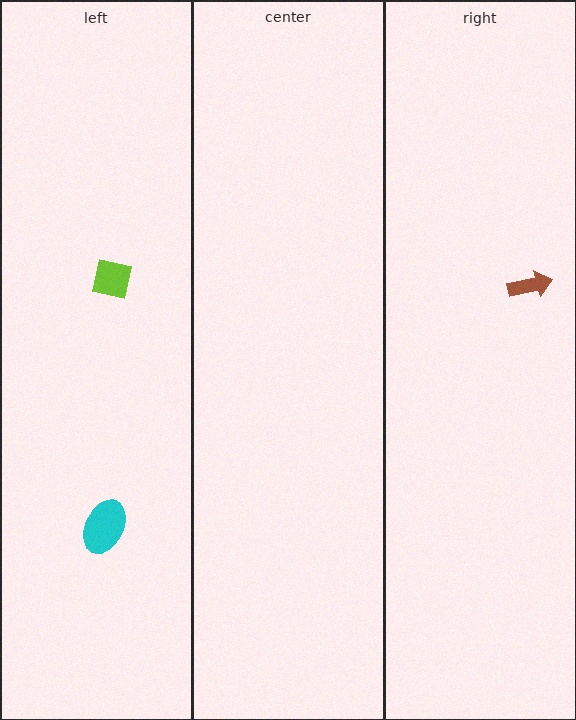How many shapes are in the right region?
1.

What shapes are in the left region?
The lime square, the cyan ellipse.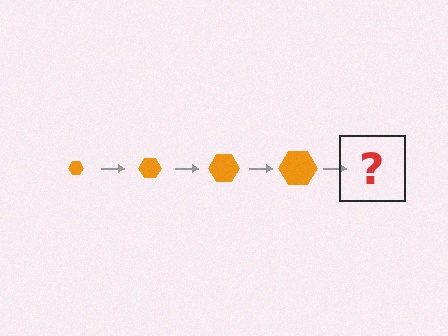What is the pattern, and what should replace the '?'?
The pattern is that the hexagon gets progressively larger each step. The '?' should be an orange hexagon, larger than the previous one.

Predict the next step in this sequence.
The next step is an orange hexagon, larger than the previous one.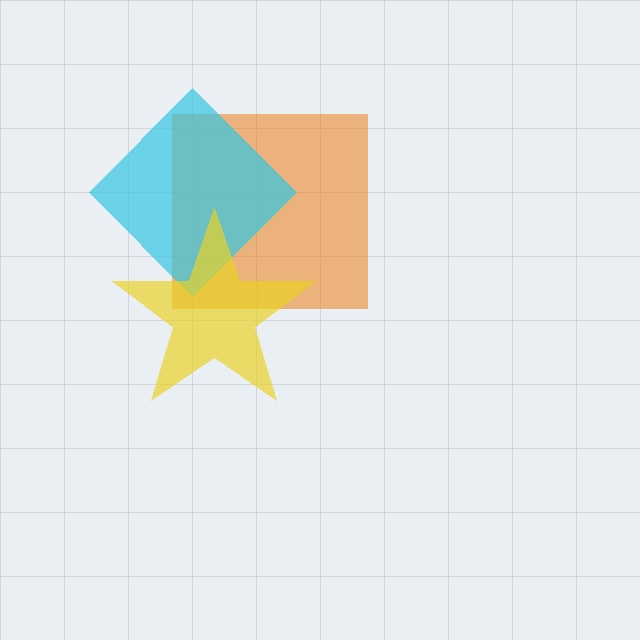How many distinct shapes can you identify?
There are 3 distinct shapes: an orange square, a cyan diamond, a yellow star.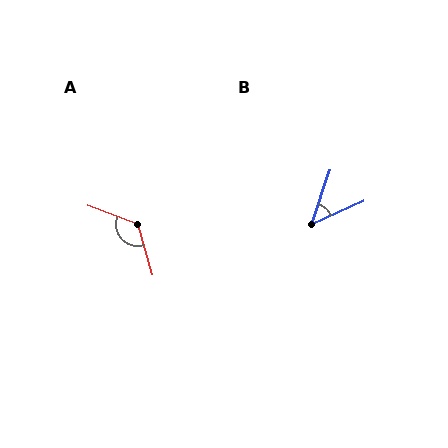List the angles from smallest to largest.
B (47°), A (127°).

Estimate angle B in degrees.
Approximately 47 degrees.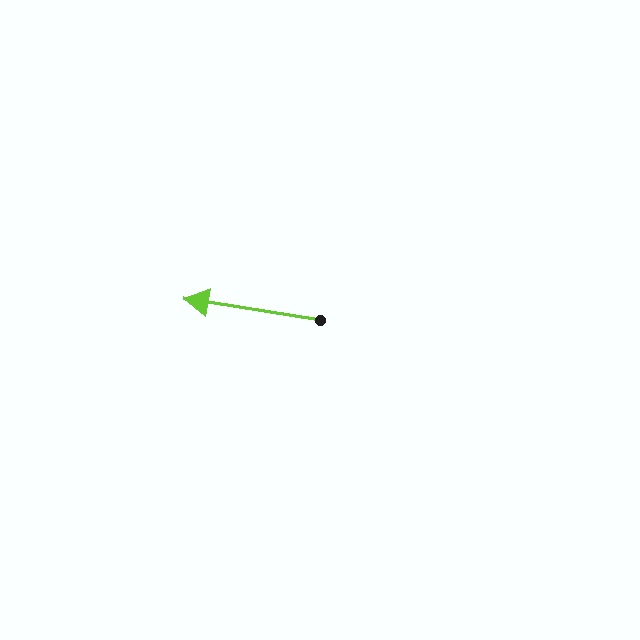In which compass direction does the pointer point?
West.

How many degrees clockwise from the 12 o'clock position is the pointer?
Approximately 279 degrees.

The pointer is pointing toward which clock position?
Roughly 9 o'clock.